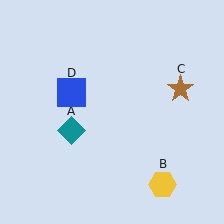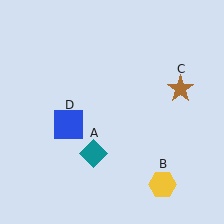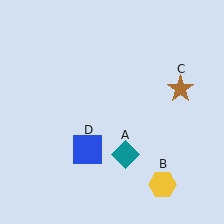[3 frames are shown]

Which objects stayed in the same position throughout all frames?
Yellow hexagon (object B) and brown star (object C) remained stationary.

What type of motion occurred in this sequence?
The teal diamond (object A), blue square (object D) rotated counterclockwise around the center of the scene.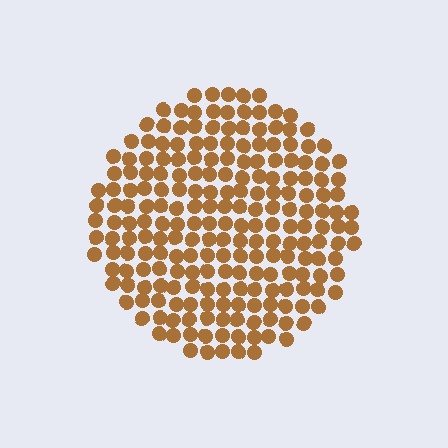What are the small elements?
The small elements are circles.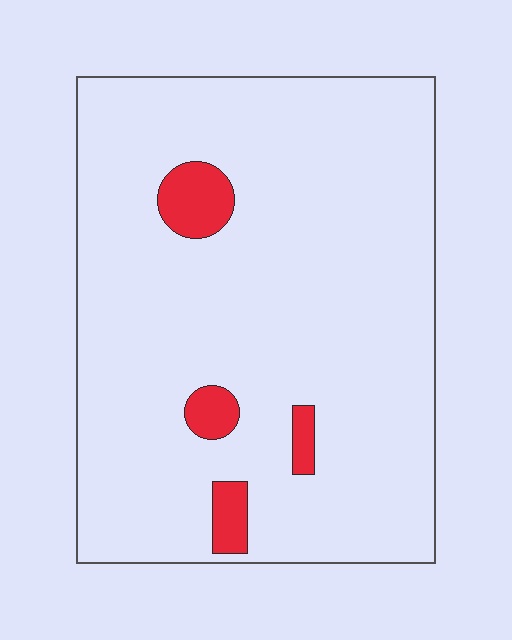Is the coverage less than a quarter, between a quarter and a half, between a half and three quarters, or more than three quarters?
Less than a quarter.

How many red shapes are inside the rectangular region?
4.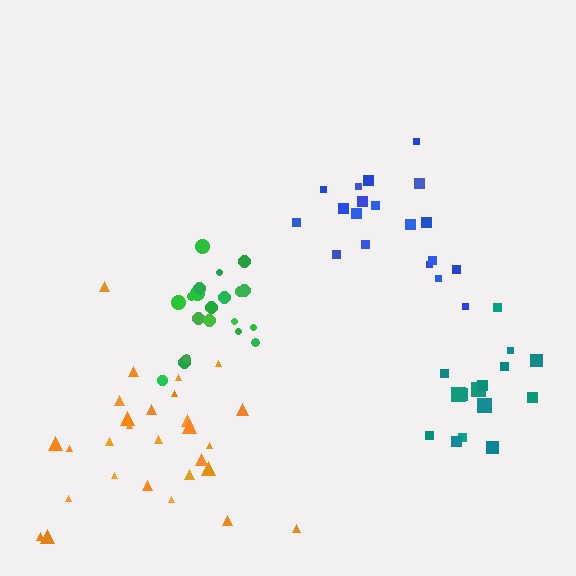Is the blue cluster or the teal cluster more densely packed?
Blue.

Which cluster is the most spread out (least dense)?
Orange.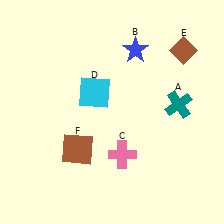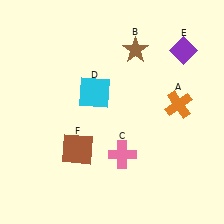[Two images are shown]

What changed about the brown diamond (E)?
In Image 1, E is brown. In Image 2, it changed to purple.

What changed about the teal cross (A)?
In Image 1, A is teal. In Image 2, it changed to orange.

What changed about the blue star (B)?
In Image 1, B is blue. In Image 2, it changed to brown.